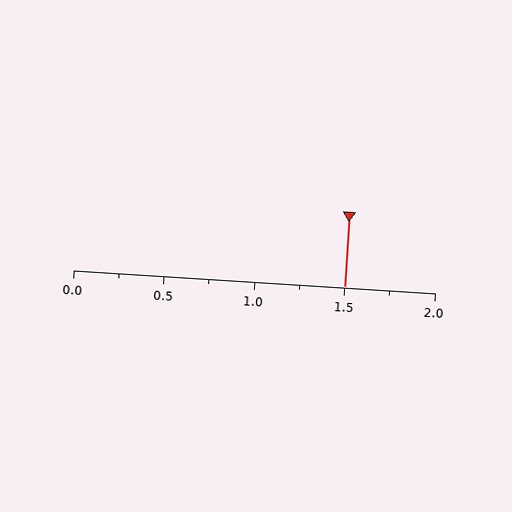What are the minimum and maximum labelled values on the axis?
The axis runs from 0.0 to 2.0.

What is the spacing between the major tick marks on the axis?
The major ticks are spaced 0.5 apart.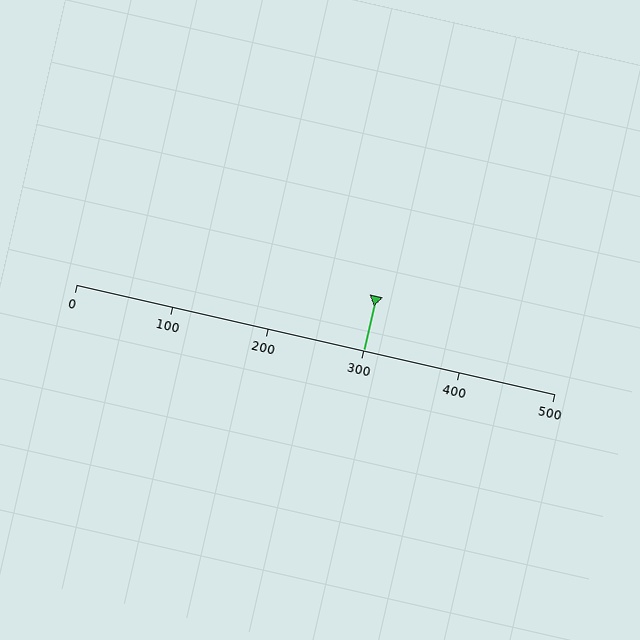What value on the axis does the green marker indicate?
The marker indicates approximately 300.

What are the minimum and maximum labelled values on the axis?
The axis runs from 0 to 500.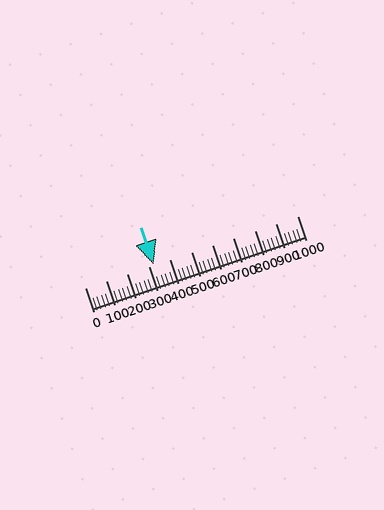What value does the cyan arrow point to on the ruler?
The cyan arrow points to approximately 322.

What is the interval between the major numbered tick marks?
The major tick marks are spaced 100 units apart.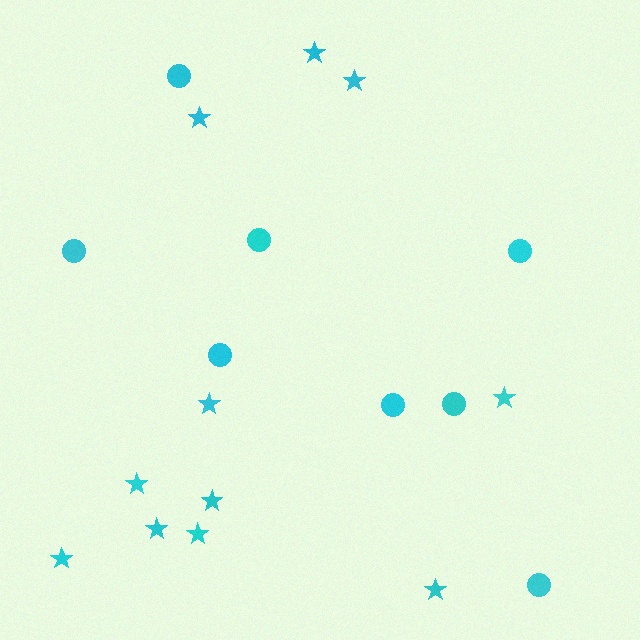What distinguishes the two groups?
There are 2 groups: one group of stars (11) and one group of circles (8).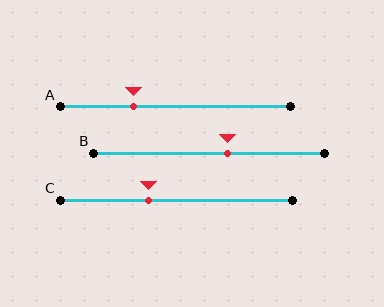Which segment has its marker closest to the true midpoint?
Segment B has its marker closest to the true midpoint.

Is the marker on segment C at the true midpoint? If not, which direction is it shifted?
No, the marker on segment C is shifted to the left by about 12% of the segment length.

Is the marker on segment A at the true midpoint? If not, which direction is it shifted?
No, the marker on segment A is shifted to the left by about 18% of the segment length.